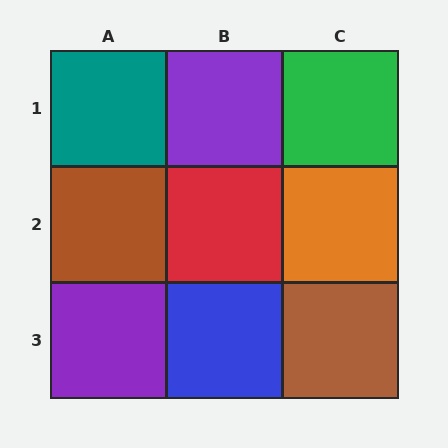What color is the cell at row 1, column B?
Purple.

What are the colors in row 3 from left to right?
Purple, blue, brown.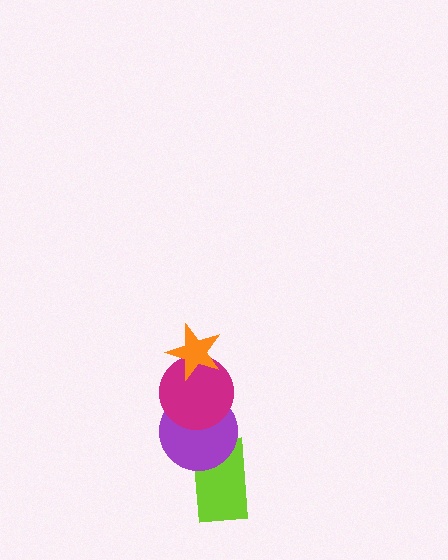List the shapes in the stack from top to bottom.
From top to bottom: the orange star, the magenta circle, the purple circle, the lime rectangle.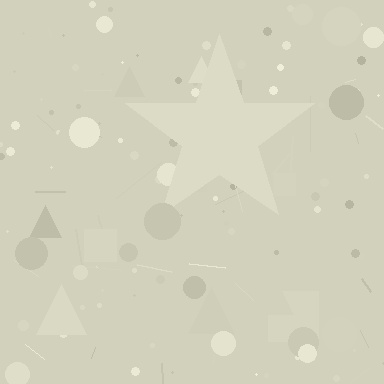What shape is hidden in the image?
A star is hidden in the image.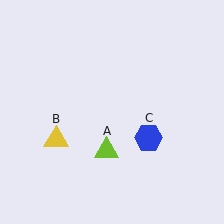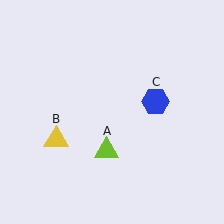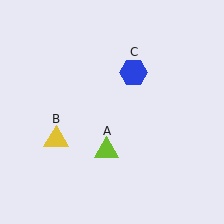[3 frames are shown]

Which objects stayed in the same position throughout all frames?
Lime triangle (object A) and yellow triangle (object B) remained stationary.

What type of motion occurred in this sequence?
The blue hexagon (object C) rotated counterclockwise around the center of the scene.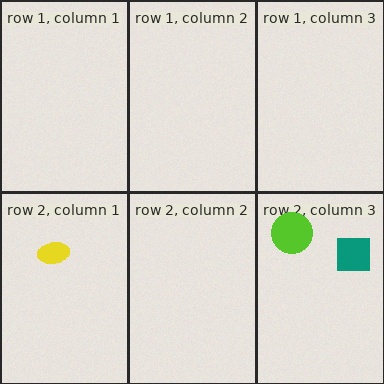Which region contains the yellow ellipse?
The row 2, column 1 region.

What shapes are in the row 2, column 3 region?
The lime circle, the teal square.